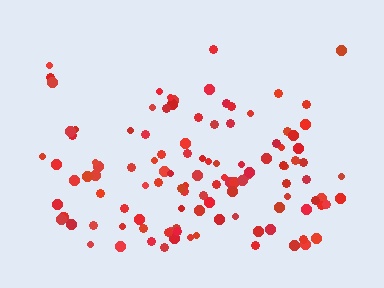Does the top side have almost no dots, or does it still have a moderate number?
Still a moderate number, just noticeably fewer than the bottom.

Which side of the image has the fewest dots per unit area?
The top.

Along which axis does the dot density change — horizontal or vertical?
Vertical.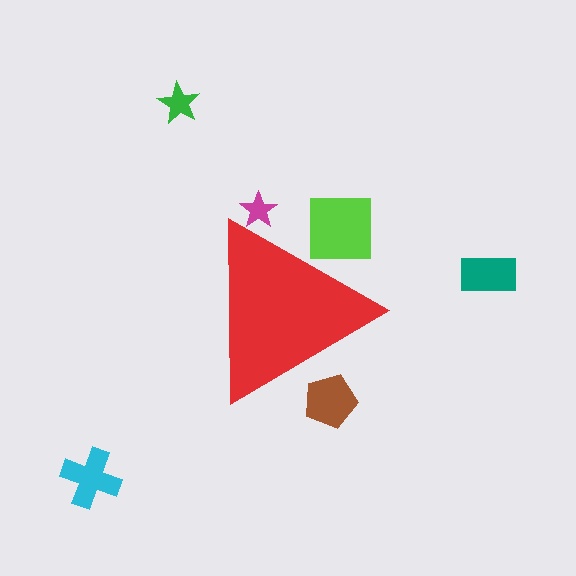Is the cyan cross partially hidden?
No, the cyan cross is fully visible.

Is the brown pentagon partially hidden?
Yes, the brown pentagon is partially hidden behind the red triangle.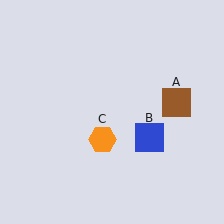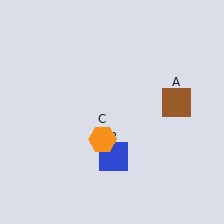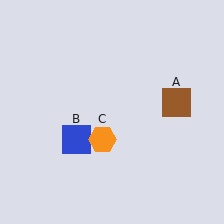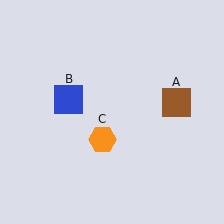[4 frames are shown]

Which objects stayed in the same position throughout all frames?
Brown square (object A) and orange hexagon (object C) remained stationary.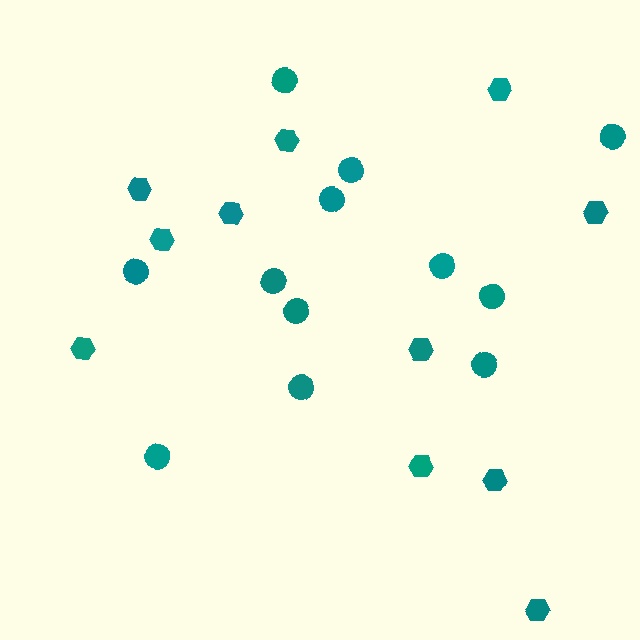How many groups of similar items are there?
There are 2 groups: one group of circles (12) and one group of hexagons (11).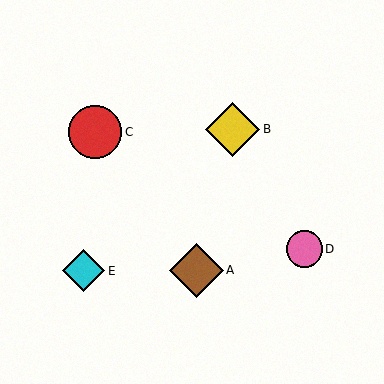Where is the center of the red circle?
The center of the red circle is at (95, 132).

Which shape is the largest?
The yellow diamond (labeled B) is the largest.